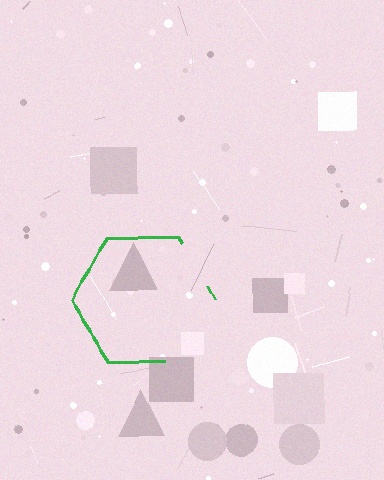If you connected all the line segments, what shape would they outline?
They would outline a hexagon.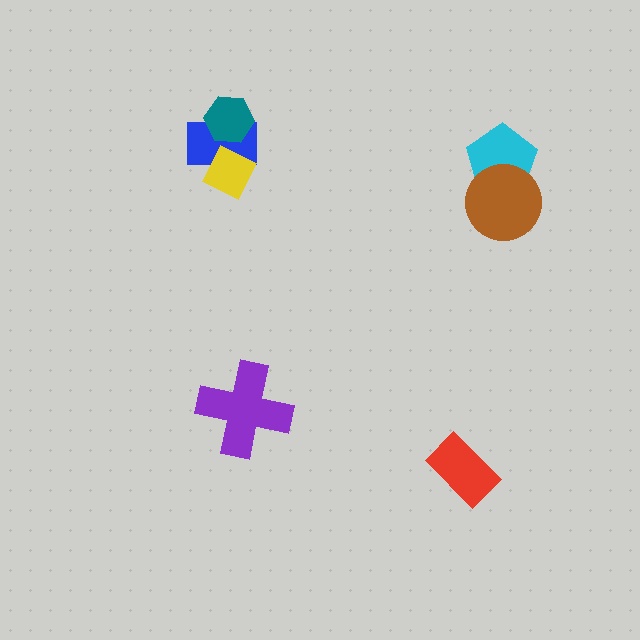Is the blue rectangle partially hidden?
Yes, it is partially covered by another shape.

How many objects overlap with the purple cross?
0 objects overlap with the purple cross.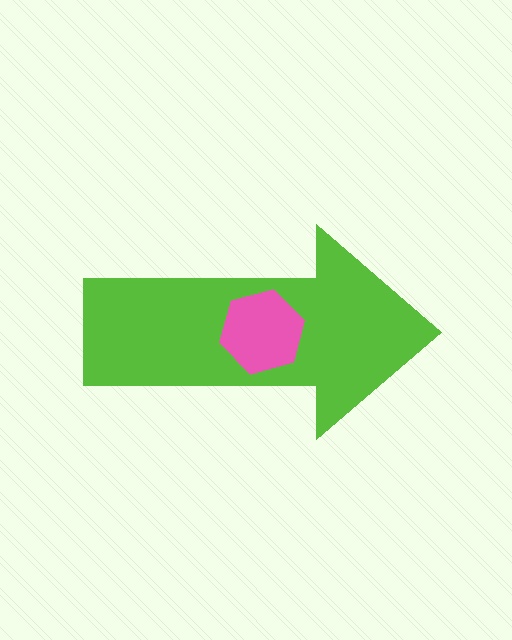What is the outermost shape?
The lime arrow.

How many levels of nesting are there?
2.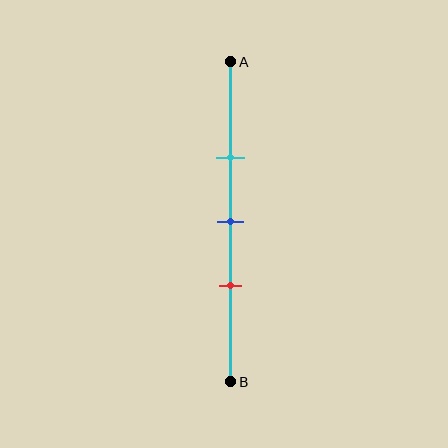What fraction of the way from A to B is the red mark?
The red mark is approximately 70% (0.7) of the way from A to B.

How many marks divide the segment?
There are 3 marks dividing the segment.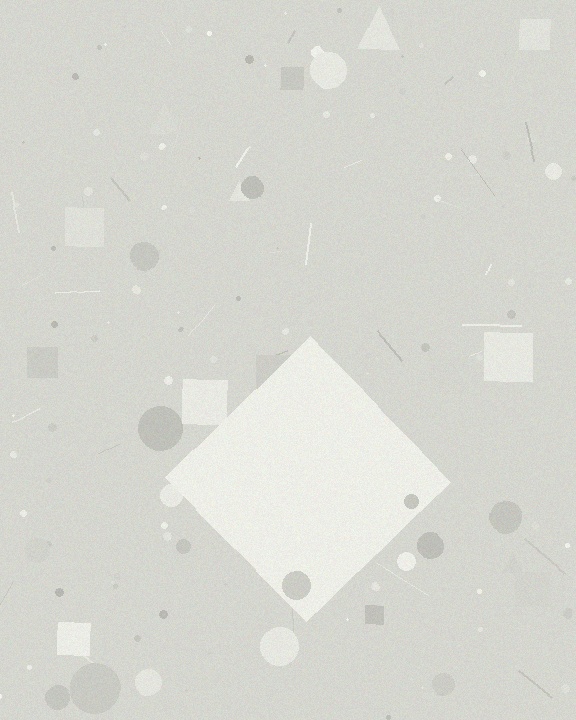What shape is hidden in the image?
A diamond is hidden in the image.